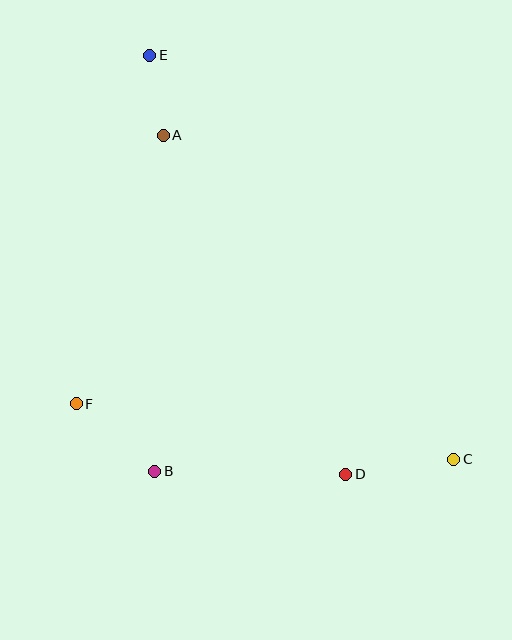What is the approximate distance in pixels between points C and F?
The distance between C and F is approximately 382 pixels.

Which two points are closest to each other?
Points A and E are closest to each other.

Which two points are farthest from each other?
Points C and E are farthest from each other.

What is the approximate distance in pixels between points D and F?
The distance between D and F is approximately 278 pixels.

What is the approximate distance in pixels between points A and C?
The distance between A and C is approximately 435 pixels.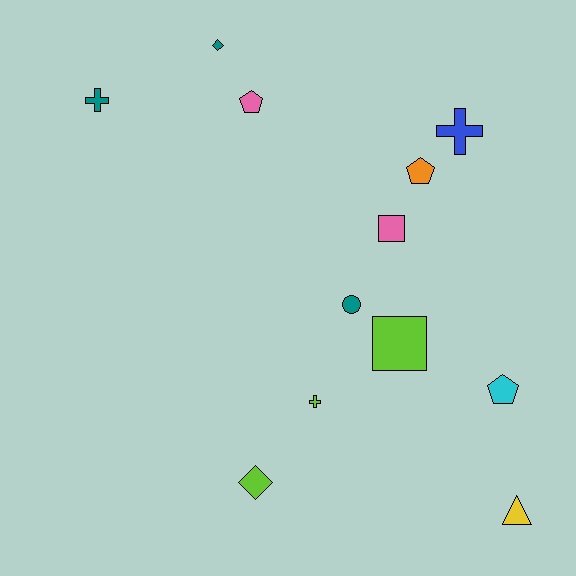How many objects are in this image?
There are 12 objects.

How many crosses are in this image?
There are 3 crosses.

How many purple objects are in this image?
There are no purple objects.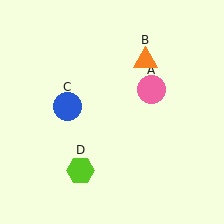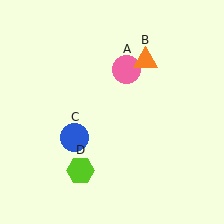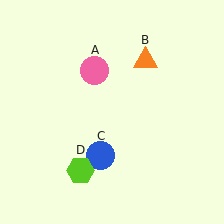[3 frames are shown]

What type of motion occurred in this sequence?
The pink circle (object A), blue circle (object C) rotated counterclockwise around the center of the scene.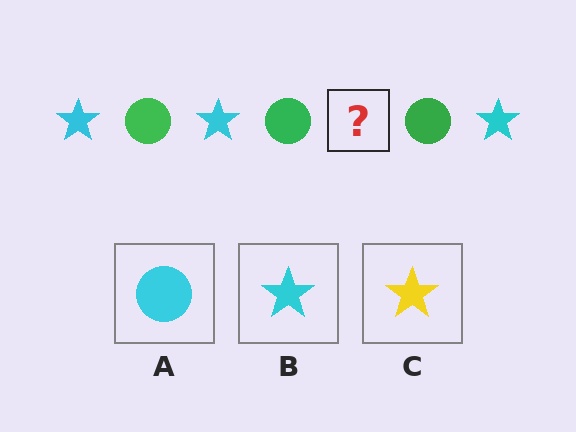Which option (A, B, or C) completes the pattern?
B.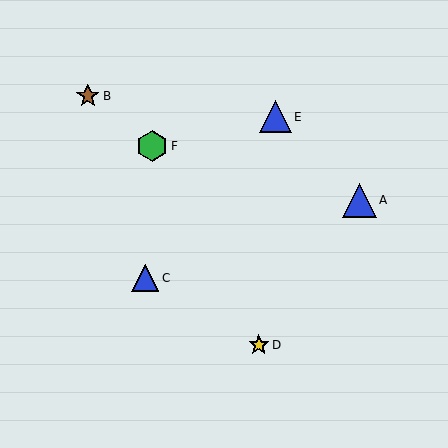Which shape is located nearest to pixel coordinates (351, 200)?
The blue triangle (labeled A) at (359, 200) is nearest to that location.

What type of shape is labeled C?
Shape C is a blue triangle.